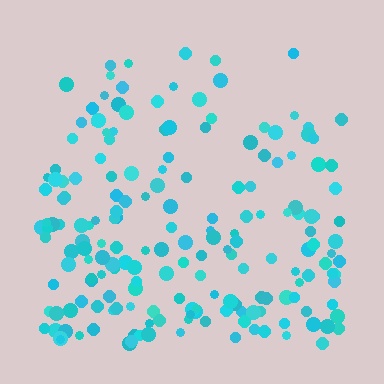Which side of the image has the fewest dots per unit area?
The top.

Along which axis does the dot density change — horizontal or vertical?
Vertical.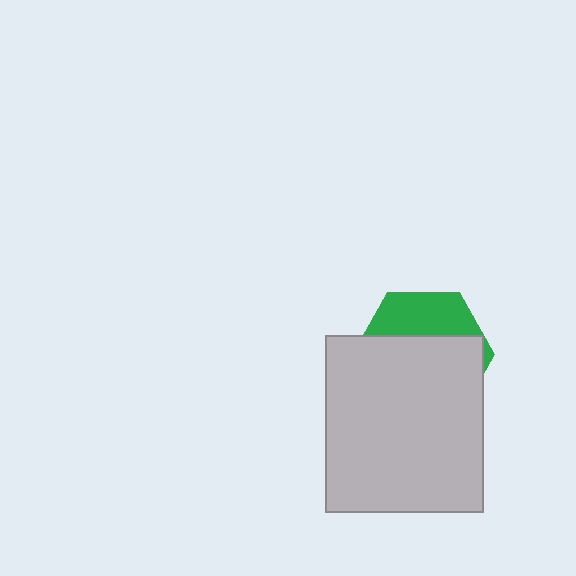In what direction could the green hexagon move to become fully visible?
The green hexagon could move up. That would shift it out from behind the light gray rectangle entirely.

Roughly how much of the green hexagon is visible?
A small part of it is visible (roughly 33%).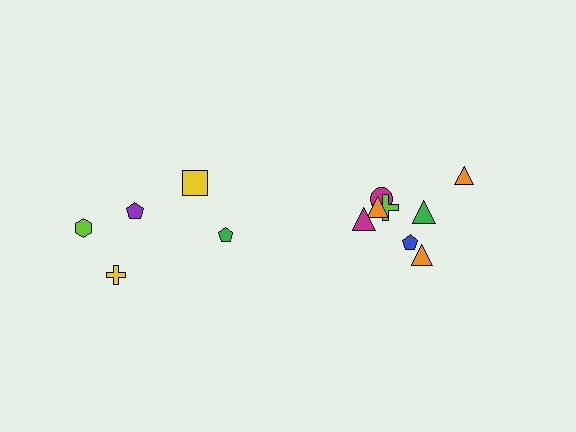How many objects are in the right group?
There are 8 objects.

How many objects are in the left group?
There are 5 objects.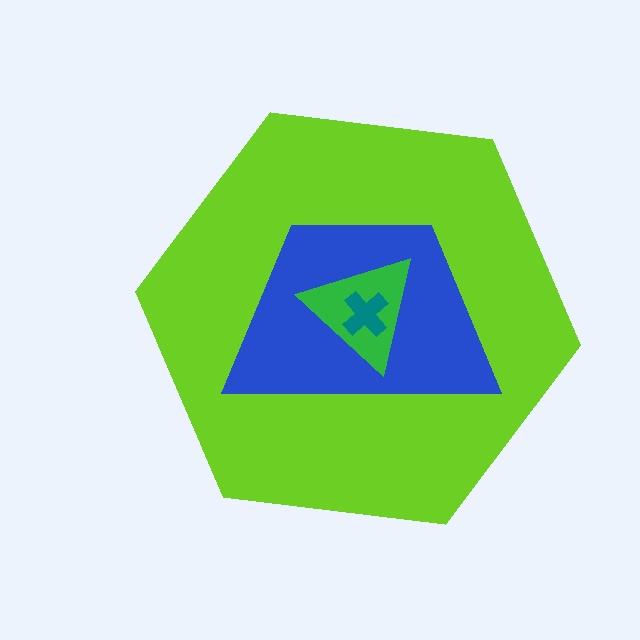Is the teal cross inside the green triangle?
Yes.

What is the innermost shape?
The teal cross.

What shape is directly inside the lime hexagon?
The blue trapezoid.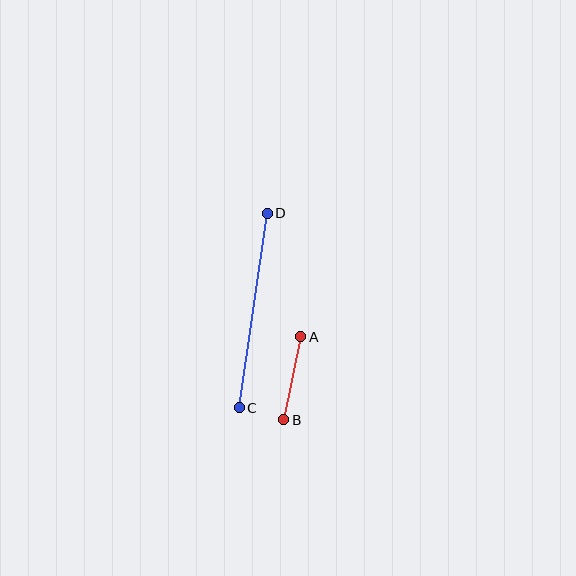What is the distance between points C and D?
The distance is approximately 197 pixels.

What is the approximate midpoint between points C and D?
The midpoint is at approximately (253, 311) pixels.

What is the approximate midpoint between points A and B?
The midpoint is at approximately (292, 378) pixels.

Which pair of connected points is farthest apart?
Points C and D are farthest apart.